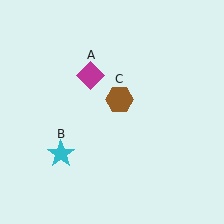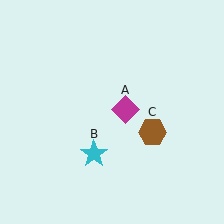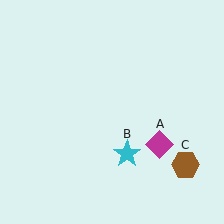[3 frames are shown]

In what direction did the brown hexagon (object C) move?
The brown hexagon (object C) moved down and to the right.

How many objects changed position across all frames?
3 objects changed position: magenta diamond (object A), cyan star (object B), brown hexagon (object C).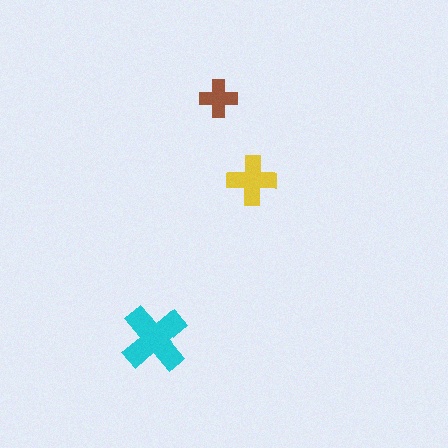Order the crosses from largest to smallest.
the cyan one, the yellow one, the brown one.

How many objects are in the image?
There are 3 objects in the image.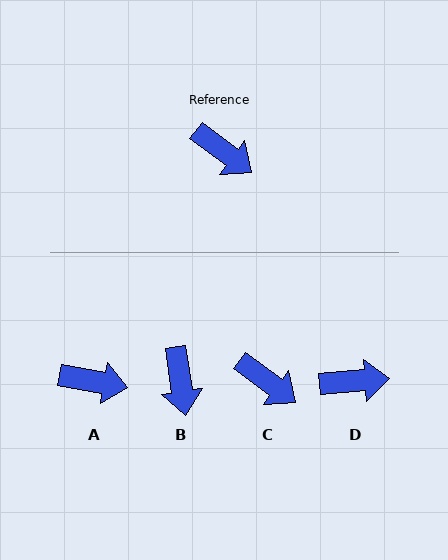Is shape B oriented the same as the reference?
No, it is off by about 45 degrees.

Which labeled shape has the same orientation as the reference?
C.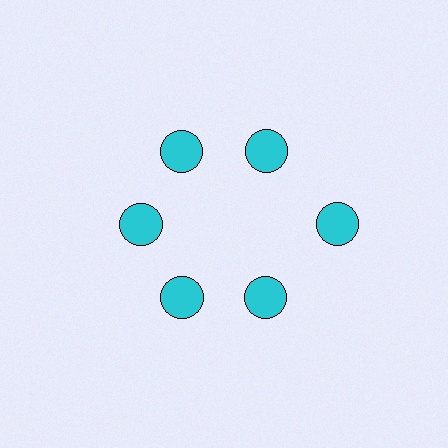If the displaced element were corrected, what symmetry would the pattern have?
It would have 6-fold rotational symmetry — the pattern would map onto itself every 60 degrees.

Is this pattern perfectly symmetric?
No. The 6 cyan circles are arranged in a ring, but one element near the 3 o'clock position is pushed outward from the center, breaking the 6-fold rotational symmetry.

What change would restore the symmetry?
The symmetry would be restored by moving it inward, back onto the ring so that all 6 circles sit at equal angles and equal distance from the center.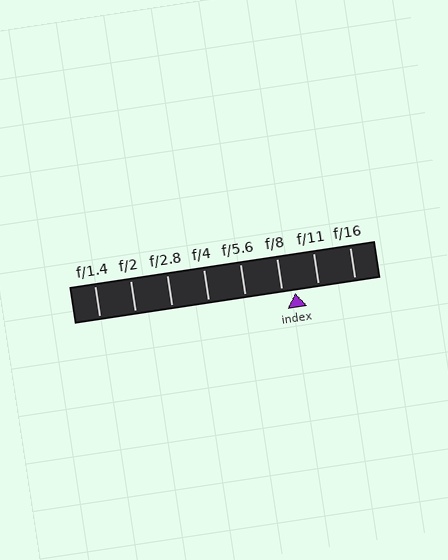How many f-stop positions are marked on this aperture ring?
There are 8 f-stop positions marked.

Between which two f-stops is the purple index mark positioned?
The index mark is between f/8 and f/11.